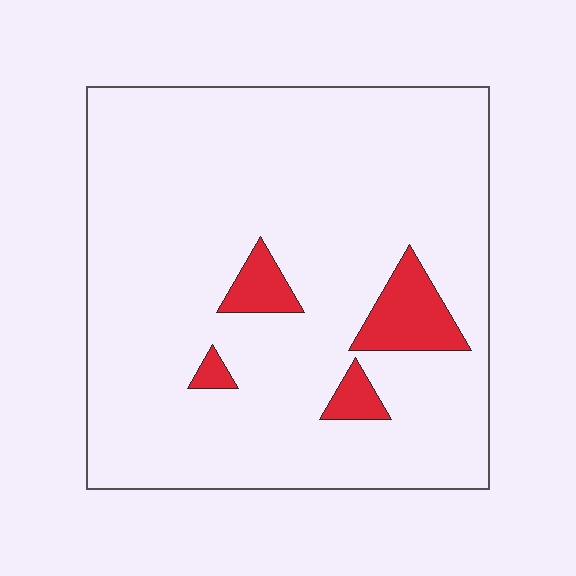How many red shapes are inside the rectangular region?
4.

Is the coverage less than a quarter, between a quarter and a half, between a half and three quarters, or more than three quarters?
Less than a quarter.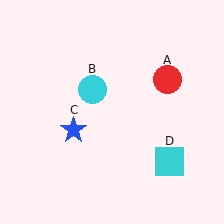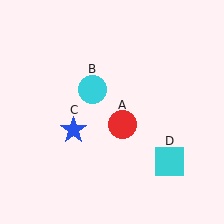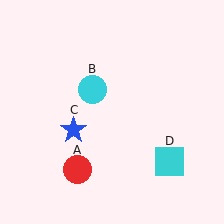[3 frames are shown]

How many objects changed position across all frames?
1 object changed position: red circle (object A).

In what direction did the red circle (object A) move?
The red circle (object A) moved down and to the left.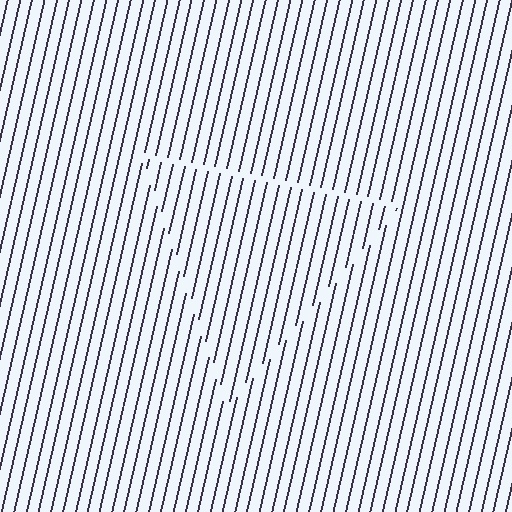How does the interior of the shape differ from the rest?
The interior of the shape contains the same grating, shifted by half a period — the contour is defined by the phase discontinuity where line-ends from the inner and outer gratings abut.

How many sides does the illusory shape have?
3 sides — the line-ends trace a triangle.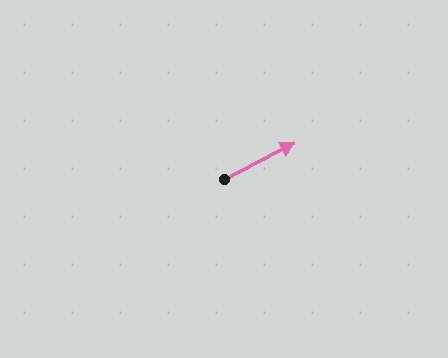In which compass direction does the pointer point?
Northeast.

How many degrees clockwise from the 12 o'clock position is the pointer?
Approximately 63 degrees.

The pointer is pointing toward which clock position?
Roughly 2 o'clock.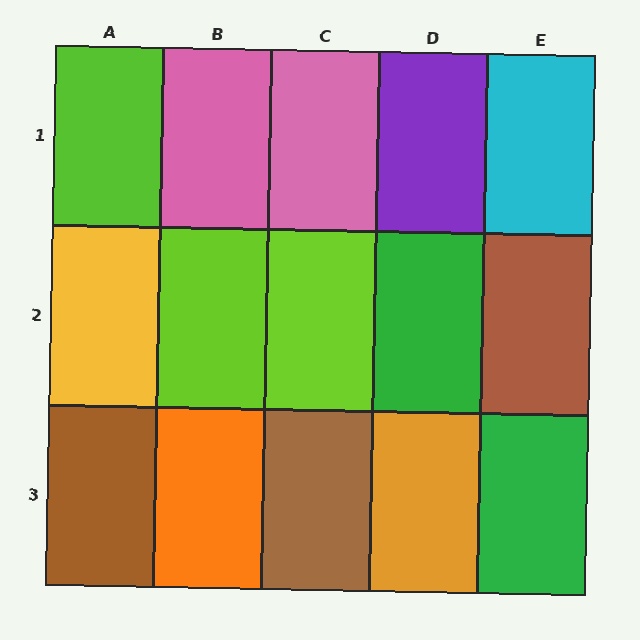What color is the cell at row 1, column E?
Cyan.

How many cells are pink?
2 cells are pink.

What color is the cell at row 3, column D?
Orange.